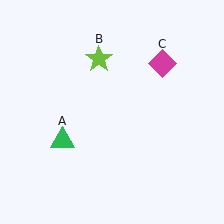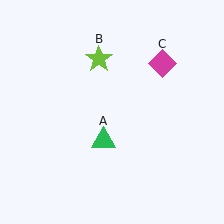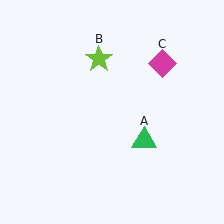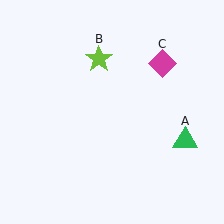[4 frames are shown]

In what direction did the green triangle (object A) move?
The green triangle (object A) moved right.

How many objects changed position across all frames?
1 object changed position: green triangle (object A).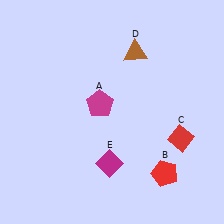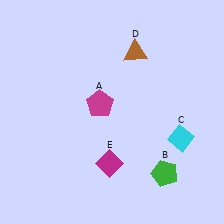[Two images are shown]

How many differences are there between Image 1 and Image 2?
There are 2 differences between the two images.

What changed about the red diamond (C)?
In Image 1, C is red. In Image 2, it changed to cyan.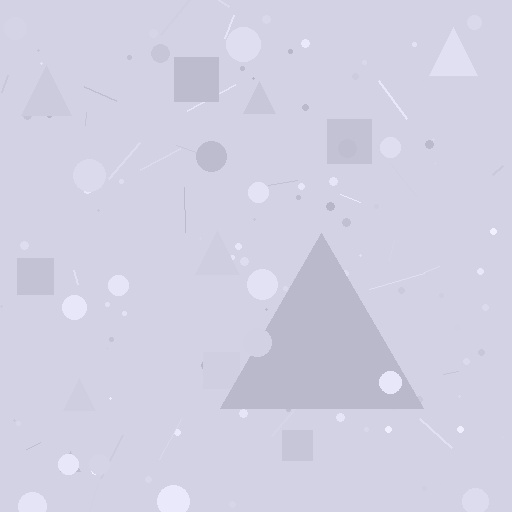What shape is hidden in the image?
A triangle is hidden in the image.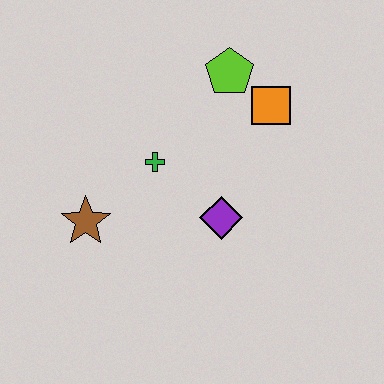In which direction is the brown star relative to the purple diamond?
The brown star is to the left of the purple diamond.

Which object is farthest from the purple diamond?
The lime pentagon is farthest from the purple diamond.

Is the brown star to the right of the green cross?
No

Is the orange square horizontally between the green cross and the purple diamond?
No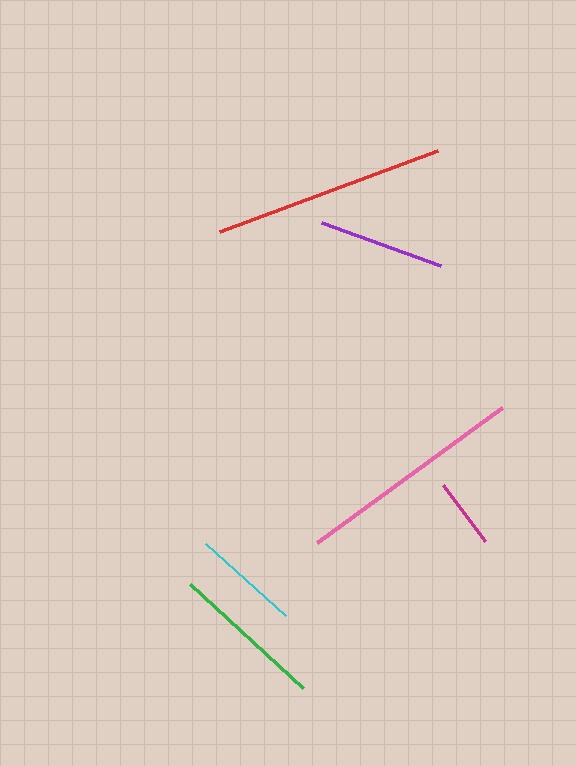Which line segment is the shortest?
The magenta line is the shortest at approximately 70 pixels.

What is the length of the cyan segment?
The cyan segment is approximately 108 pixels long.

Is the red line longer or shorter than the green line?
The red line is longer than the green line.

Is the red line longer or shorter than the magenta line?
The red line is longer than the magenta line.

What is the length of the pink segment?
The pink segment is approximately 229 pixels long.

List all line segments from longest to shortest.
From longest to shortest: red, pink, green, purple, cyan, magenta.